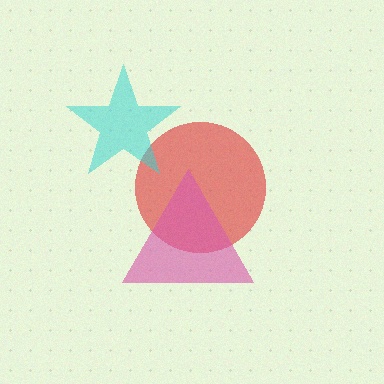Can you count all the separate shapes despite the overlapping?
Yes, there are 3 separate shapes.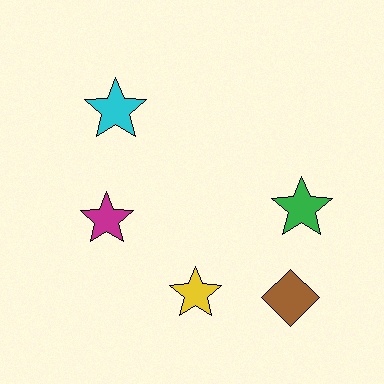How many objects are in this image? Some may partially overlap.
There are 5 objects.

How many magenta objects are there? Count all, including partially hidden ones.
There is 1 magenta object.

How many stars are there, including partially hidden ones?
There are 4 stars.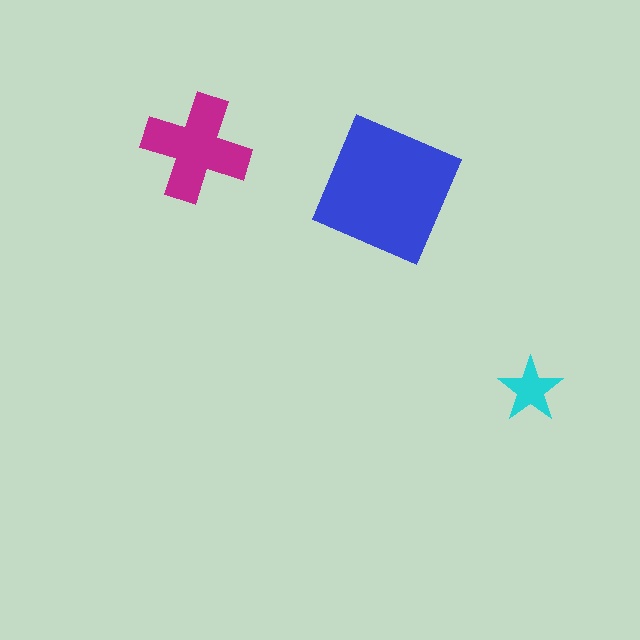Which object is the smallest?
The cyan star.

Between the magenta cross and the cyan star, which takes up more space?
The magenta cross.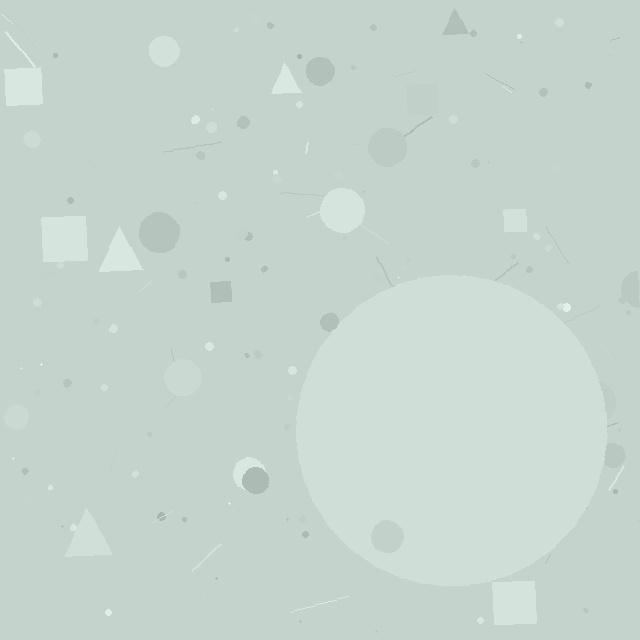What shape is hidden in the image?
A circle is hidden in the image.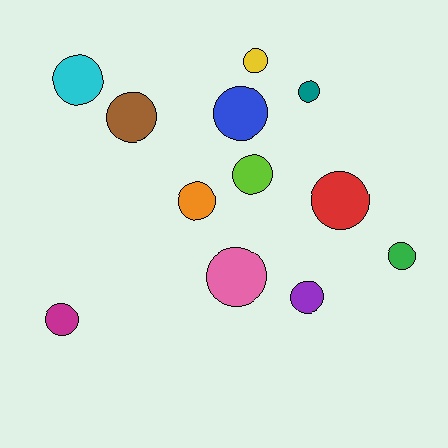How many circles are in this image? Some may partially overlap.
There are 12 circles.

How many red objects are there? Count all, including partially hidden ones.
There is 1 red object.